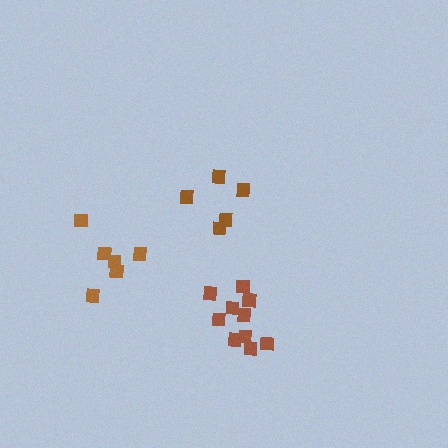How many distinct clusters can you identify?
There are 3 distinct clusters.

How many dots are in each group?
Group 1: 5 dots, Group 2: 10 dots, Group 3: 6 dots (21 total).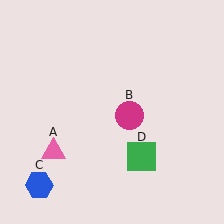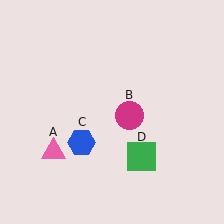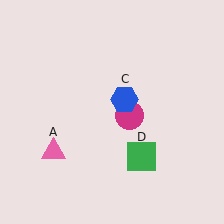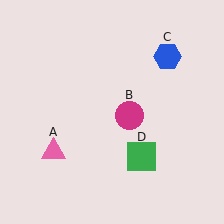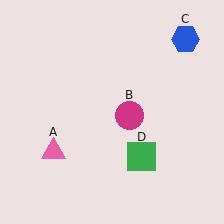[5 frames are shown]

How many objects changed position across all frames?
1 object changed position: blue hexagon (object C).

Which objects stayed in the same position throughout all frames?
Pink triangle (object A) and magenta circle (object B) and green square (object D) remained stationary.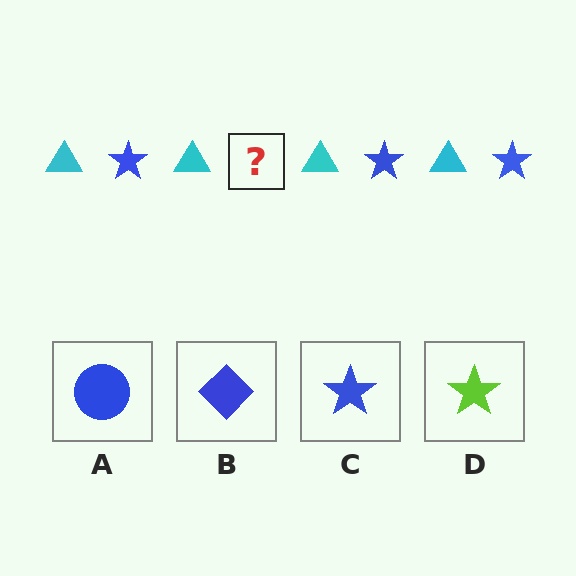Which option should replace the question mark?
Option C.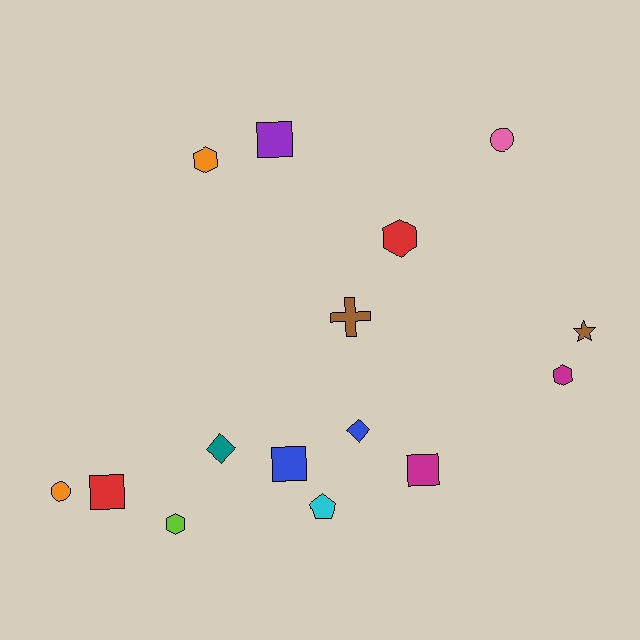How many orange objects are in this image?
There are 2 orange objects.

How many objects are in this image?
There are 15 objects.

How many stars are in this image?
There is 1 star.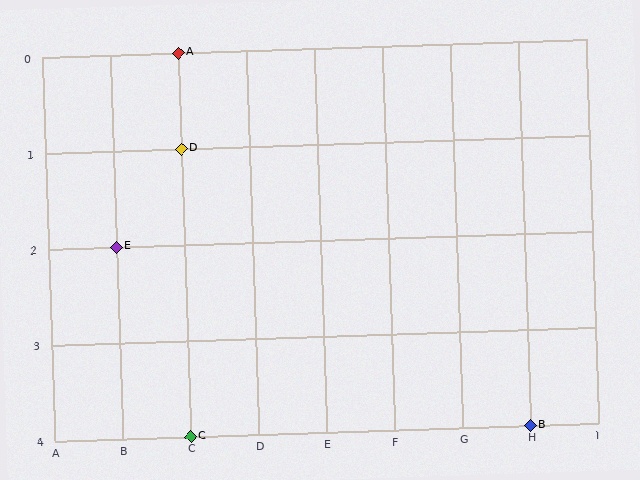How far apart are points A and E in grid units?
Points A and E are 1 column and 2 rows apart (about 2.2 grid units diagonally).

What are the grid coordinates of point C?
Point C is at grid coordinates (C, 4).